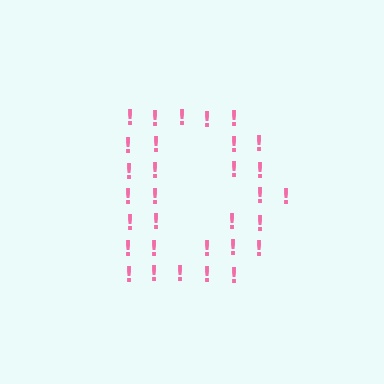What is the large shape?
The large shape is the letter D.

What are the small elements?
The small elements are exclamation marks.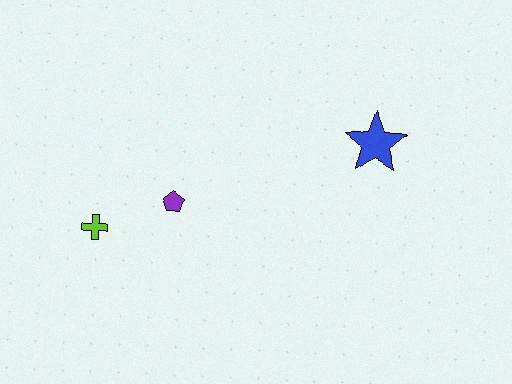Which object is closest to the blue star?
The purple pentagon is closest to the blue star.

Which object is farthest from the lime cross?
The blue star is farthest from the lime cross.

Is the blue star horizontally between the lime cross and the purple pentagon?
No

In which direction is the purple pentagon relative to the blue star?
The purple pentagon is to the left of the blue star.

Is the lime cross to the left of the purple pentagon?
Yes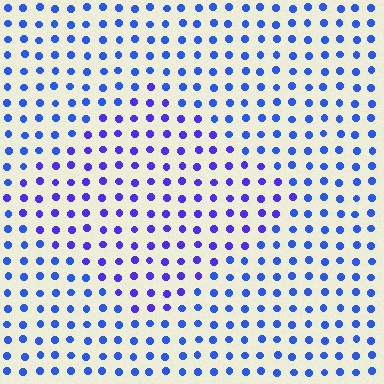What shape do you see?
I see a diamond.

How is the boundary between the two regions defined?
The boundary is defined purely by a slight shift in hue (about 27 degrees). Spacing, size, and orientation are identical on both sides.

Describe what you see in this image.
The image is filled with small blue elements in a uniform arrangement. A diamond-shaped region is visible where the elements are tinted to a slightly different hue, forming a subtle color boundary.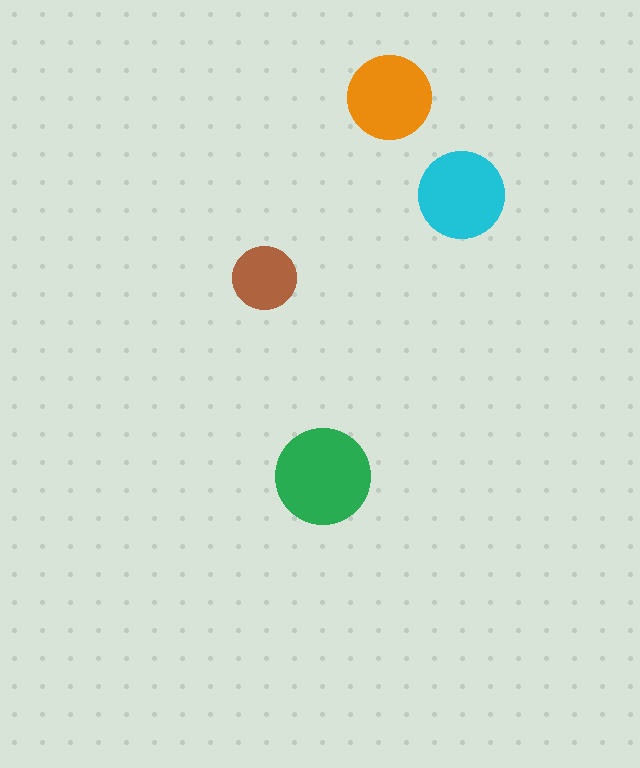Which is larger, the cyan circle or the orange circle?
The cyan one.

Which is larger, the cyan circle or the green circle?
The green one.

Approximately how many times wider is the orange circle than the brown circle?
About 1.5 times wider.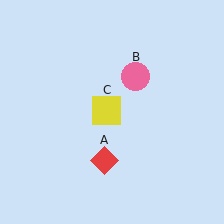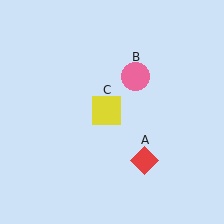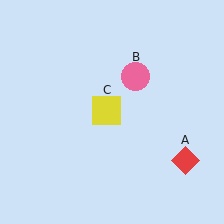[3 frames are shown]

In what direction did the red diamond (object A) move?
The red diamond (object A) moved right.